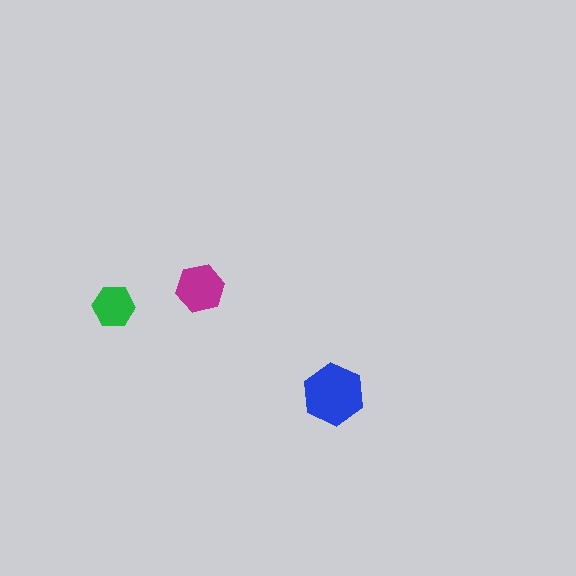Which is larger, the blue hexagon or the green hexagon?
The blue one.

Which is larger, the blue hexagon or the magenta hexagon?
The blue one.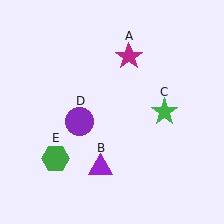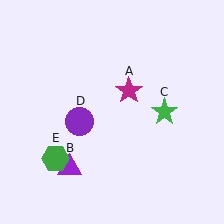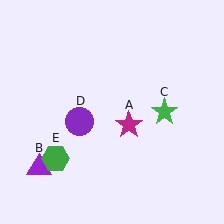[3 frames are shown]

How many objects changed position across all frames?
2 objects changed position: magenta star (object A), purple triangle (object B).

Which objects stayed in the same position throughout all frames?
Green star (object C) and purple circle (object D) and green hexagon (object E) remained stationary.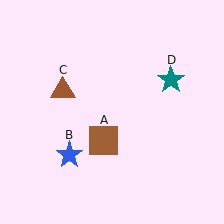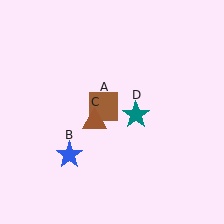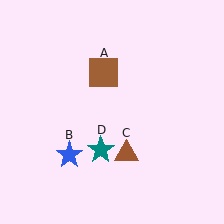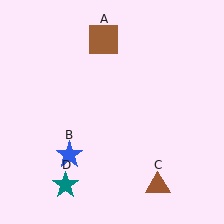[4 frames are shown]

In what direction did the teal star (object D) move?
The teal star (object D) moved down and to the left.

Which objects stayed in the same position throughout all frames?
Blue star (object B) remained stationary.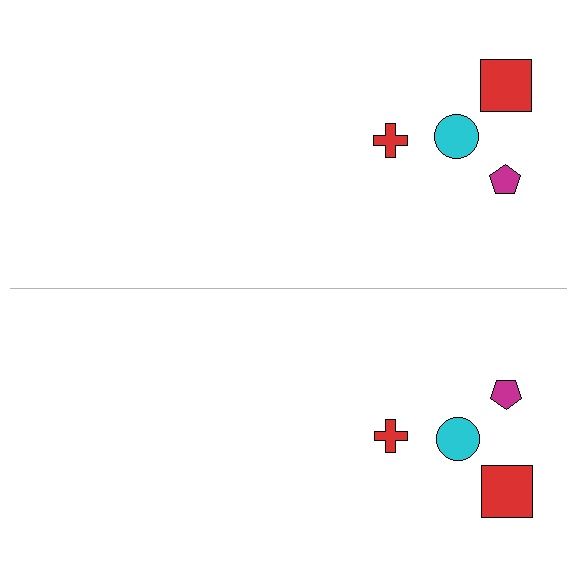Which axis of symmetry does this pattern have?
The pattern has a horizontal axis of symmetry running through the center of the image.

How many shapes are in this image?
There are 8 shapes in this image.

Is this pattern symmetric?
Yes, this pattern has bilateral (reflection) symmetry.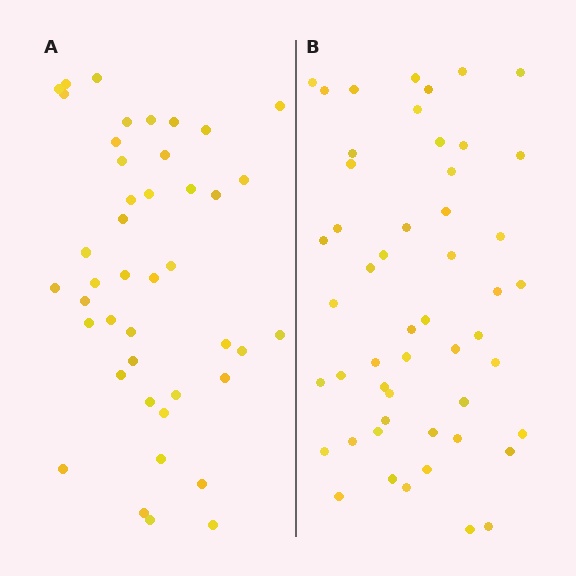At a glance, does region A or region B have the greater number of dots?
Region B (the right region) has more dots.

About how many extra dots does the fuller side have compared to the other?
Region B has roughly 8 or so more dots than region A.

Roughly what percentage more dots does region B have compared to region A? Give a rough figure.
About 20% more.